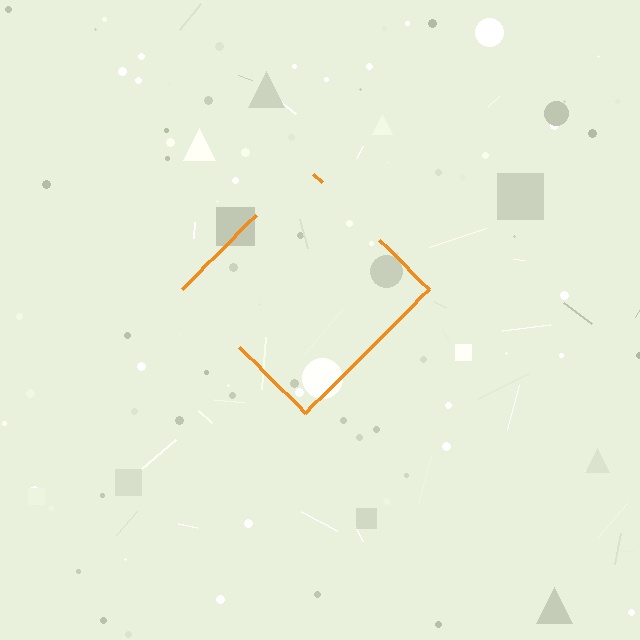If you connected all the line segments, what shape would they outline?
They would outline a diamond.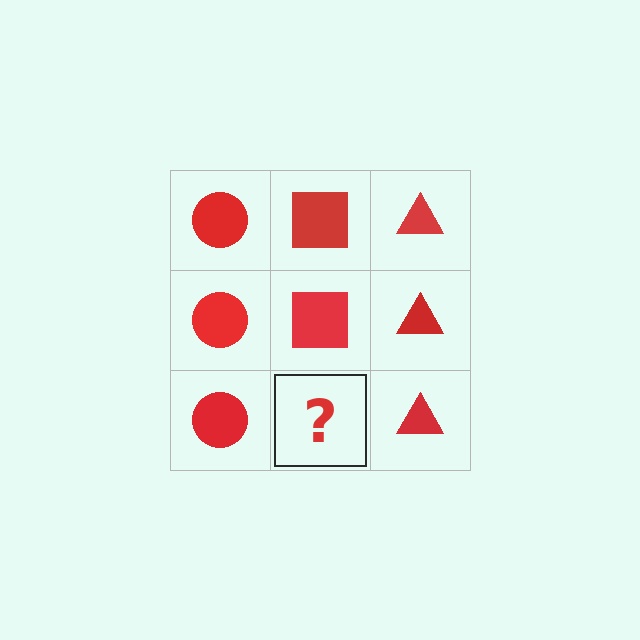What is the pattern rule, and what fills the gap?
The rule is that each column has a consistent shape. The gap should be filled with a red square.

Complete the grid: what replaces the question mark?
The question mark should be replaced with a red square.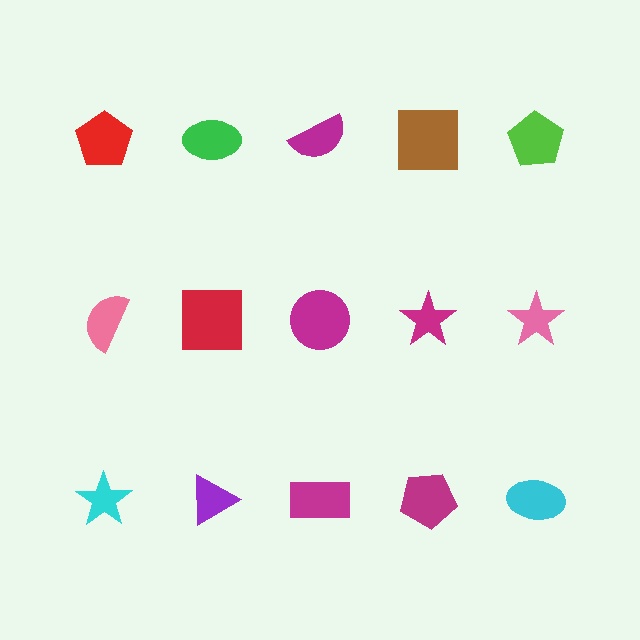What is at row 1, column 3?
A magenta semicircle.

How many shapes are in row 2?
5 shapes.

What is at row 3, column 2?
A purple triangle.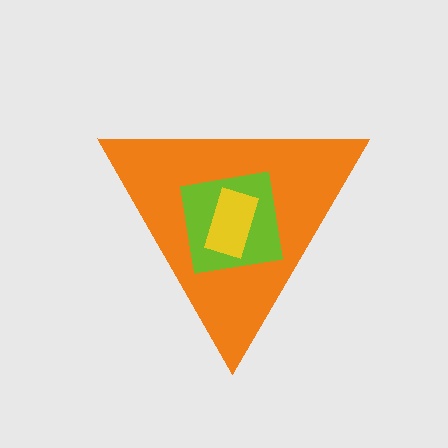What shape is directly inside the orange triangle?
The lime square.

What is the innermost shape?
The yellow rectangle.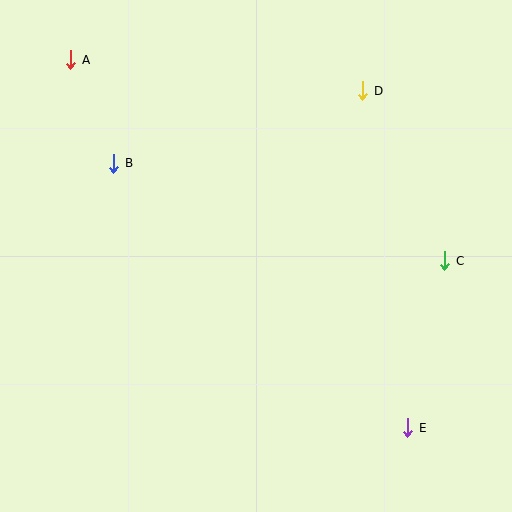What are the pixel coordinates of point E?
Point E is at (408, 428).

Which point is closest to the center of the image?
Point B at (114, 163) is closest to the center.